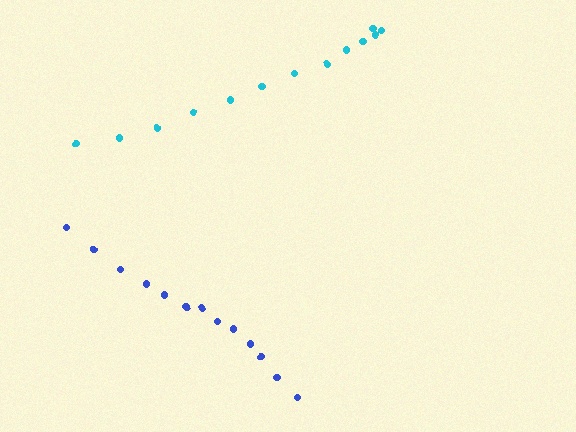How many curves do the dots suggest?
There are 2 distinct paths.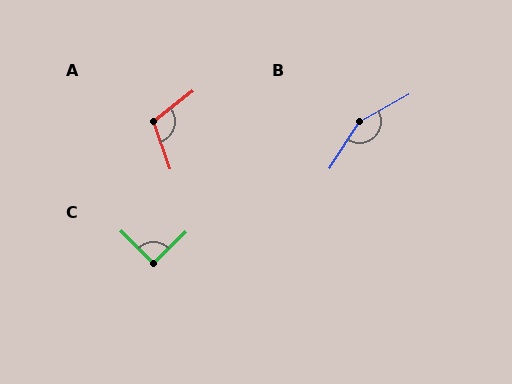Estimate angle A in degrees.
Approximately 108 degrees.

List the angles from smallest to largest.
C (91°), A (108°), B (152°).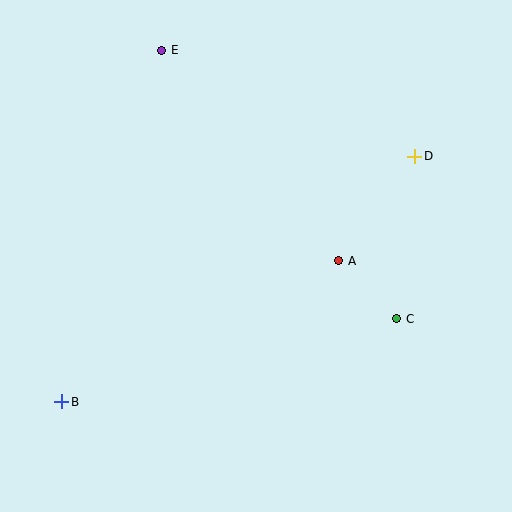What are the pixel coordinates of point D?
Point D is at (415, 156).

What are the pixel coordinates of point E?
Point E is at (162, 50).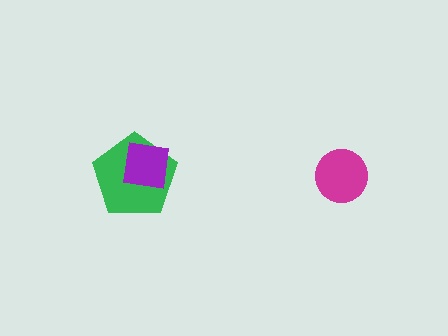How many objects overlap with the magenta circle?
0 objects overlap with the magenta circle.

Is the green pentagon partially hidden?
Yes, it is partially covered by another shape.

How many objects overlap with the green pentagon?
1 object overlaps with the green pentagon.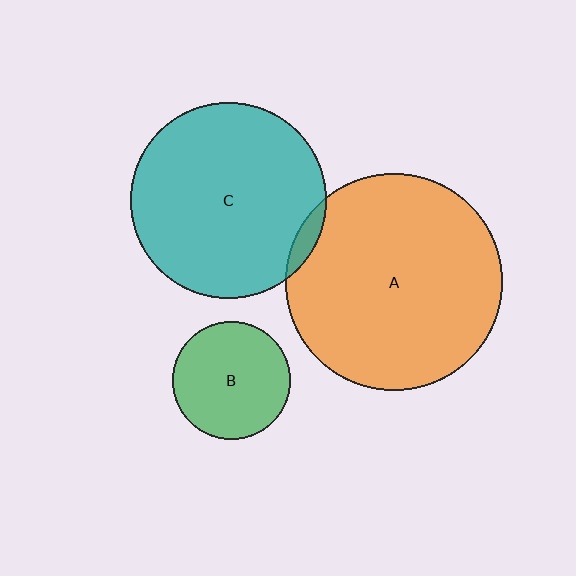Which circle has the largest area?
Circle A (orange).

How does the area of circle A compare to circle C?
Approximately 1.2 times.